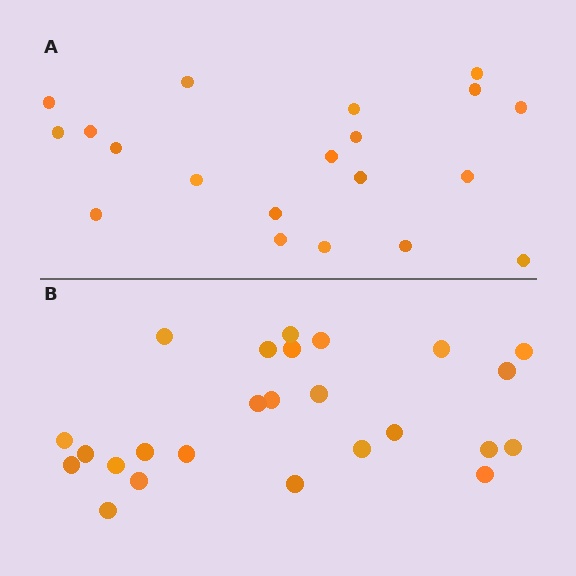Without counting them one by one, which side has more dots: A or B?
Region B (the bottom region) has more dots.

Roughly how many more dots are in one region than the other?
Region B has about 5 more dots than region A.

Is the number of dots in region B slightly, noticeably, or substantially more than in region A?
Region B has noticeably more, but not dramatically so. The ratio is roughly 1.2 to 1.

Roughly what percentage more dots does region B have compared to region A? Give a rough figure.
About 25% more.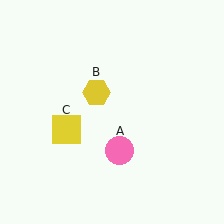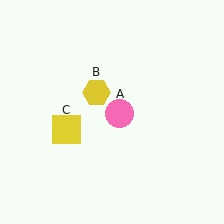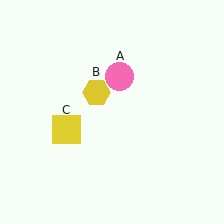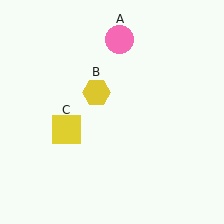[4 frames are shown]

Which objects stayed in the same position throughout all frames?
Yellow hexagon (object B) and yellow square (object C) remained stationary.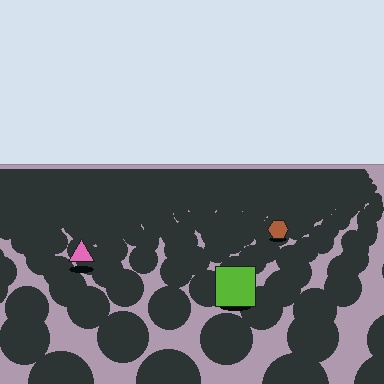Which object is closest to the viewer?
The lime square is closest. The texture marks near it are larger and more spread out.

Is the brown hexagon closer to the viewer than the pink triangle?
No. The pink triangle is closer — you can tell from the texture gradient: the ground texture is coarser near it.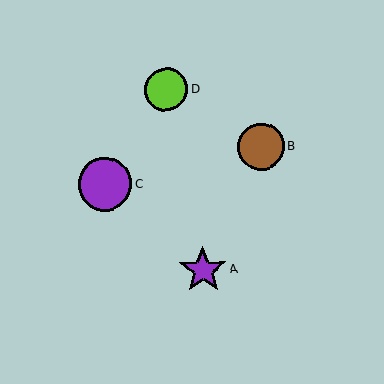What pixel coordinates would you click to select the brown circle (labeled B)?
Click at (261, 147) to select the brown circle B.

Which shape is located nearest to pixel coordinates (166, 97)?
The lime circle (labeled D) at (166, 90) is nearest to that location.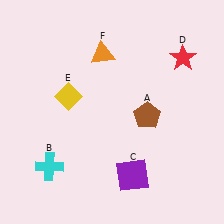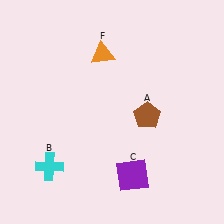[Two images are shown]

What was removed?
The yellow diamond (E), the red star (D) were removed in Image 2.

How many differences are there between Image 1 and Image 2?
There are 2 differences between the two images.